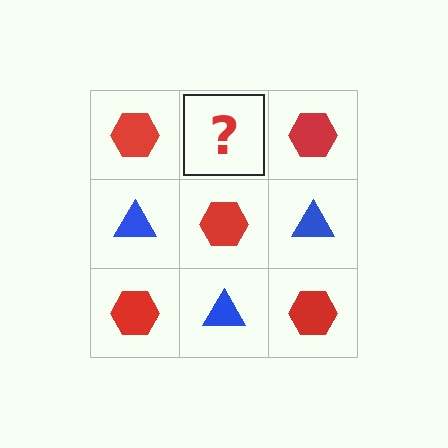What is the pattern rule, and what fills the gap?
The rule is that it alternates red hexagon and blue triangle in a checkerboard pattern. The gap should be filled with a blue triangle.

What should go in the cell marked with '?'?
The missing cell should contain a blue triangle.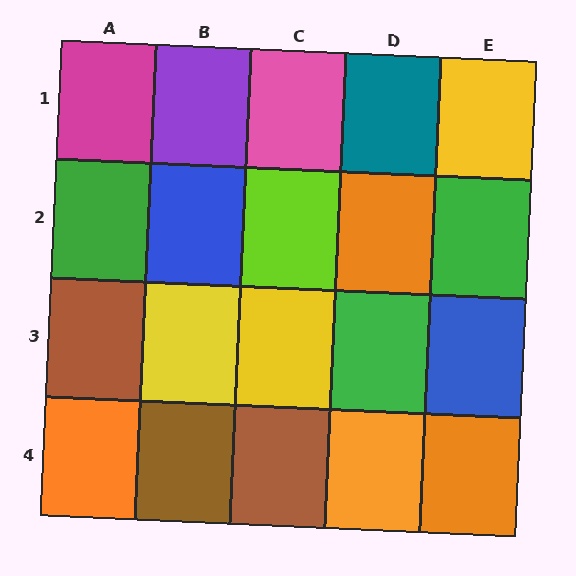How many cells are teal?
1 cell is teal.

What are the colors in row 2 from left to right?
Green, blue, lime, orange, green.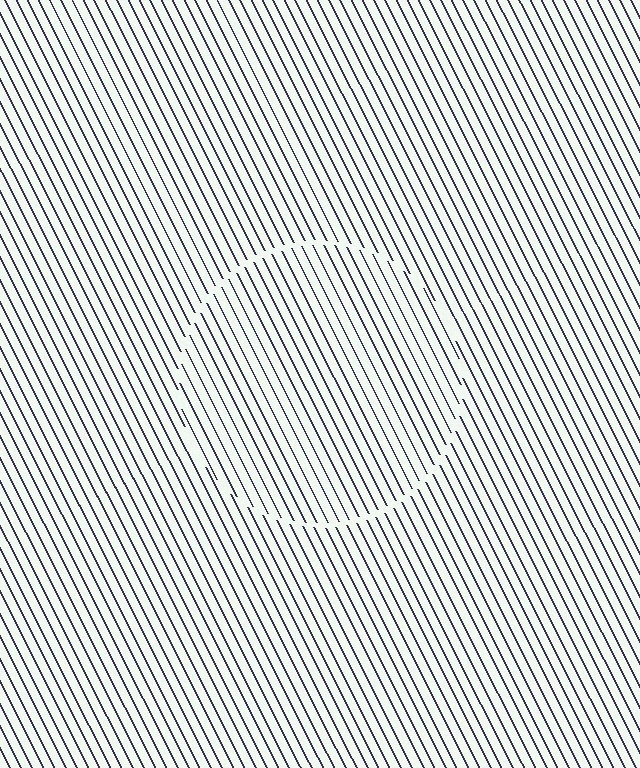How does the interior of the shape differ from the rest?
The interior of the shape contains the same grating, shifted by half a period — the contour is defined by the phase discontinuity where line-ends from the inner and outer gratings abut.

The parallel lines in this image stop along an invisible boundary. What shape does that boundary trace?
An illusory circle. The interior of the shape contains the same grating, shifted by half a period — the contour is defined by the phase discontinuity where line-ends from the inner and outer gratings abut.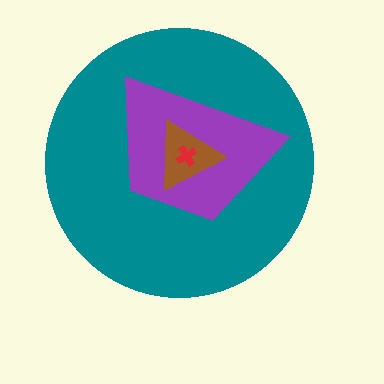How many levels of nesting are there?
4.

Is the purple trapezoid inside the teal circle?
Yes.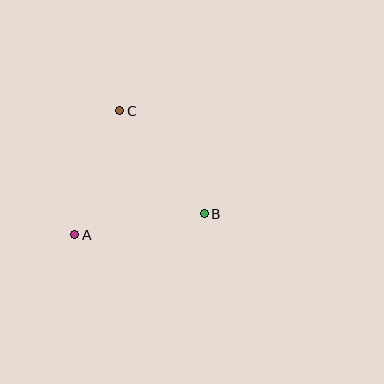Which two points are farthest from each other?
Points B and C are farthest from each other.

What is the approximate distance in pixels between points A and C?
The distance between A and C is approximately 132 pixels.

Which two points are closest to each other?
Points A and B are closest to each other.